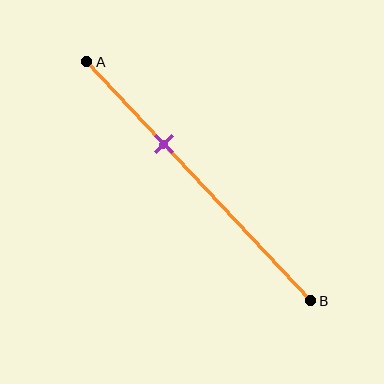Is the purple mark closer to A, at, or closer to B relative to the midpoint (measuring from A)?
The purple mark is closer to point A than the midpoint of segment AB.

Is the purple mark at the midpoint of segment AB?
No, the mark is at about 35% from A, not at the 50% midpoint.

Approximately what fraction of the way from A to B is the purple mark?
The purple mark is approximately 35% of the way from A to B.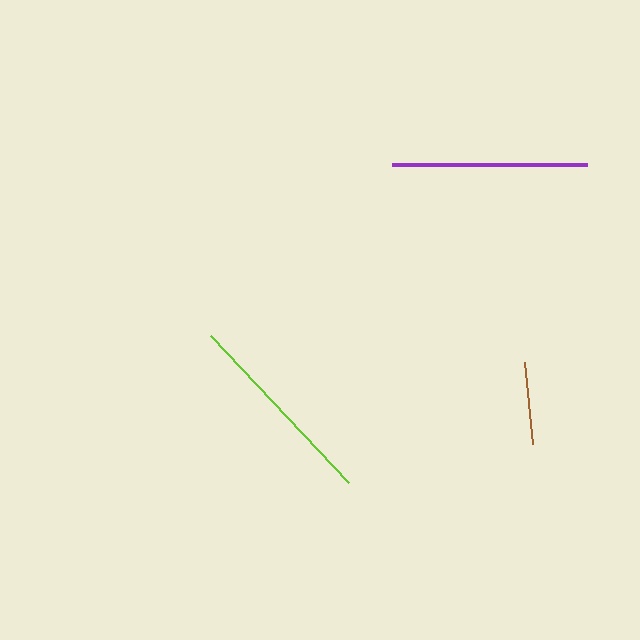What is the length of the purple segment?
The purple segment is approximately 195 pixels long.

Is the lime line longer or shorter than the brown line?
The lime line is longer than the brown line.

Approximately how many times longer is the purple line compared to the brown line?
The purple line is approximately 2.4 times the length of the brown line.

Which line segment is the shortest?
The brown line is the shortest at approximately 82 pixels.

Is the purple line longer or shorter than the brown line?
The purple line is longer than the brown line.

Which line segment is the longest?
The lime line is the longest at approximately 201 pixels.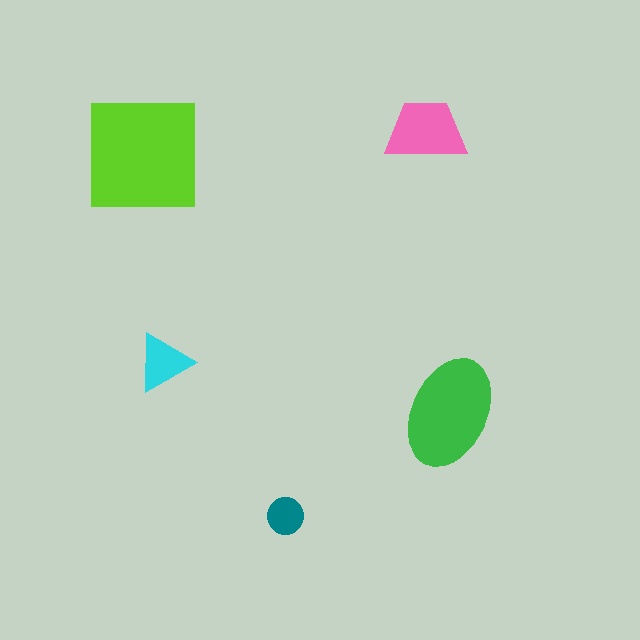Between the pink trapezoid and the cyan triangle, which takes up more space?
The pink trapezoid.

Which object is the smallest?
The teal circle.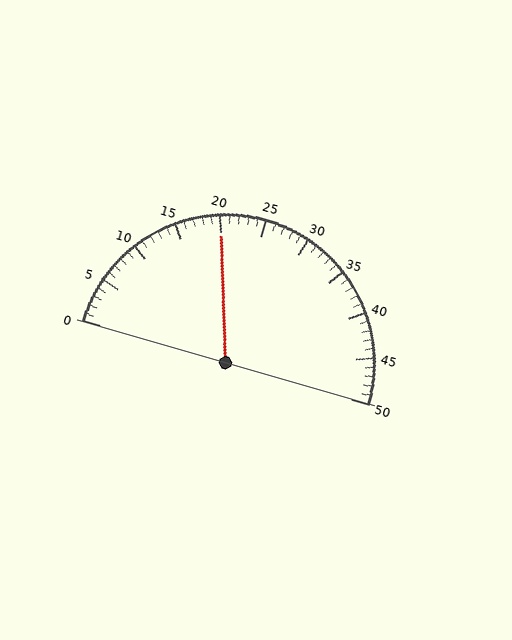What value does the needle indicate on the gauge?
The needle indicates approximately 20.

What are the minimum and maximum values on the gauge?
The gauge ranges from 0 to 50.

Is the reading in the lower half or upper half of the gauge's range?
The reading is in the lower half of the range (0 to 50).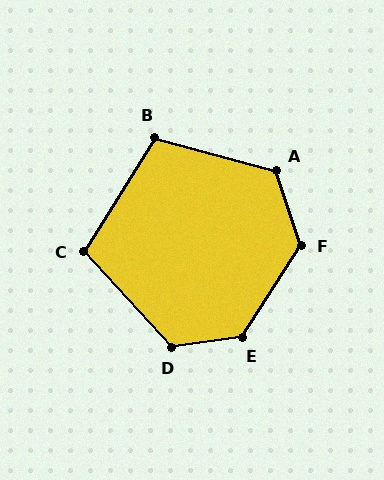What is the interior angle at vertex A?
Approximately 124 degrees (obtuse).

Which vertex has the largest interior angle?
E, at approximately 131 degrees.